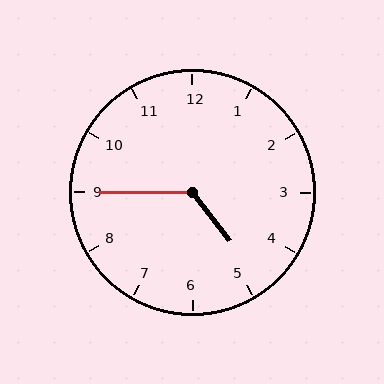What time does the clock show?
4:45.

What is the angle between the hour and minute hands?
Approximately 128 degrees.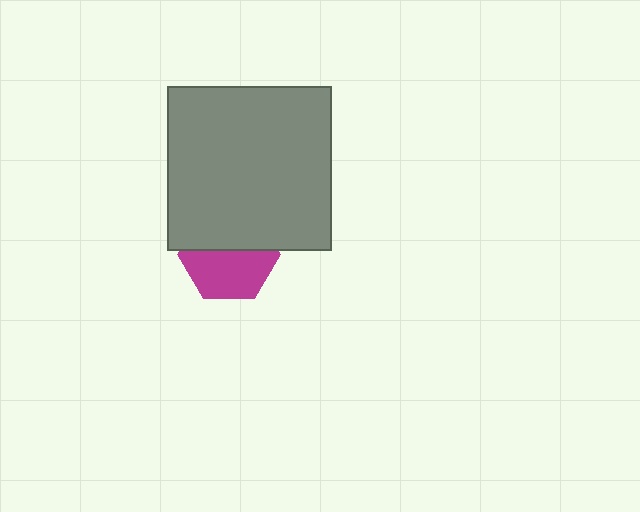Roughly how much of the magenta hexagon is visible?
About half of it is visible (roughly 54%).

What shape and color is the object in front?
The object in front is a gray square.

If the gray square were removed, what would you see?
You would see the complete magenta hexagon.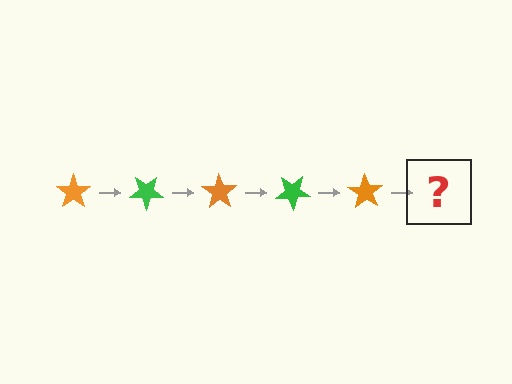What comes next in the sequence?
The next element should be a green star, rotated 175 degrees from the start.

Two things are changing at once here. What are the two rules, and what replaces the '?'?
The two rules are that it rotates 35 degrees each step and the color cycles through orange and green. The '?' should be a green star, rotated 175 degrees from the start.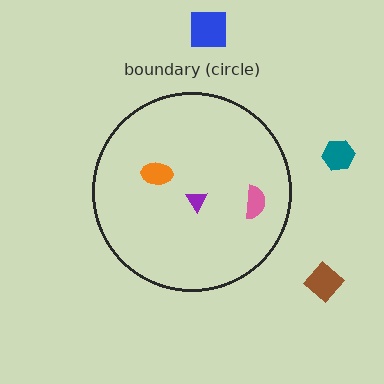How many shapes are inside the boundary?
3 inside, 3 outside.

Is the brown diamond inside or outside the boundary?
Outside.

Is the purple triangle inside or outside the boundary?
Inside.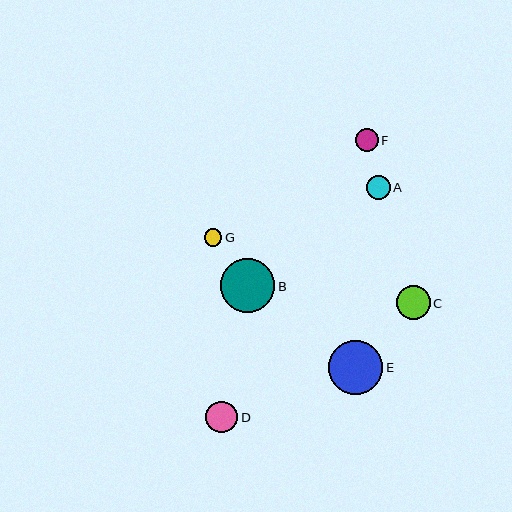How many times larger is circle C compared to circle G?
Circle C is approximately 2.0 times the size of circle G.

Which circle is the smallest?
Circle G is the smallest with a size of approximately 17 pixels.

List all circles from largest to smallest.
From largest to smallest: B, E, C, D, A, F, G.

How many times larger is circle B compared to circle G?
Circle B is approximately 3.1 times the size of circle G.